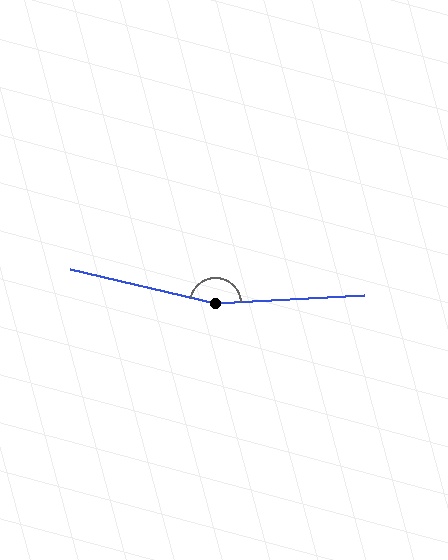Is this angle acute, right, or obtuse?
It is obtuse.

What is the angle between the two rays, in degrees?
Approximately 164 degrees.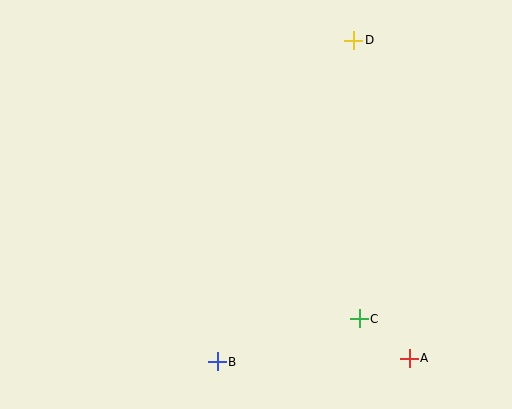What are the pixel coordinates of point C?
Point C is at (359, 319).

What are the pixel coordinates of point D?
Point D is at (354, 40).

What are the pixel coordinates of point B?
Point B is at (217, 362).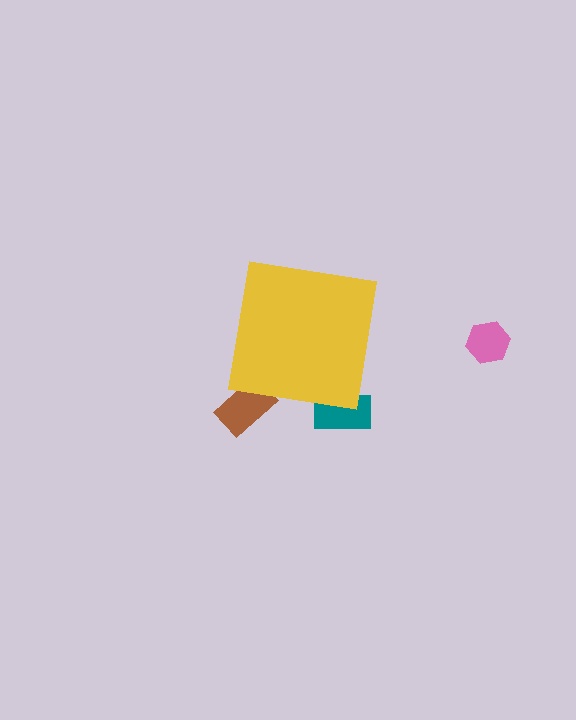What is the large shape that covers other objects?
A yellow square.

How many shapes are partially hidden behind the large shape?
2 shapes are partially hidden.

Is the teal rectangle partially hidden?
Yes, the teal rectangle is partially hidden behind the yellow square.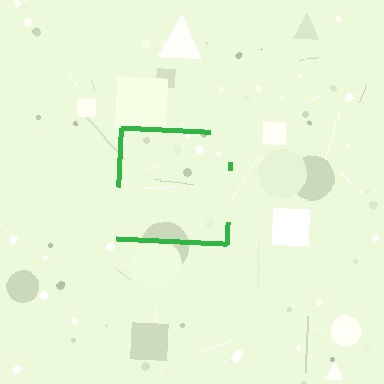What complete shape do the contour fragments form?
The contour fragments form a square.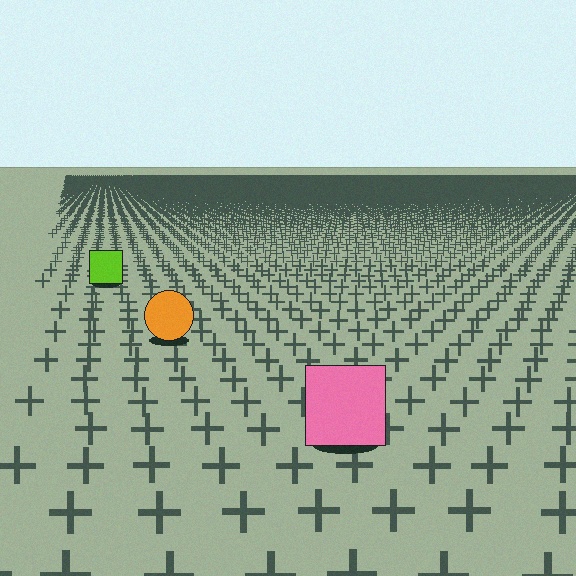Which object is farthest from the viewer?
The lime square is farthest from the viewer. It appears smaller and the ground texture around it is denser.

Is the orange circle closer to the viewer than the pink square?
No. The pink square is closer — you can tell from the texture gradient: the ground texture is coarser near it.